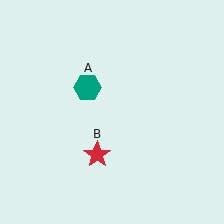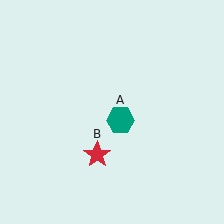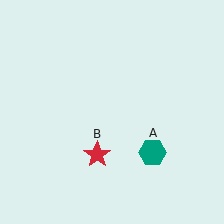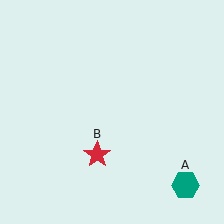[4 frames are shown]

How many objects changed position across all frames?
1 object changed position: teal hexagon (object A).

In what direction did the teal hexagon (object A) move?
The teal hexagon (object A) moved down and to the right.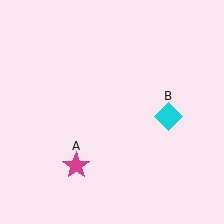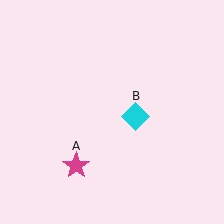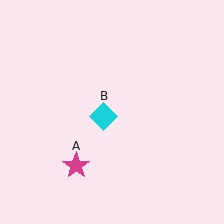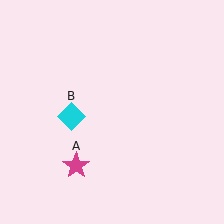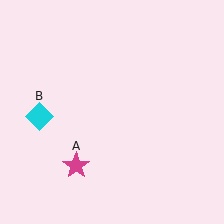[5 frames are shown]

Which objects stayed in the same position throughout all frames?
Magenta star (object A) remained stationary.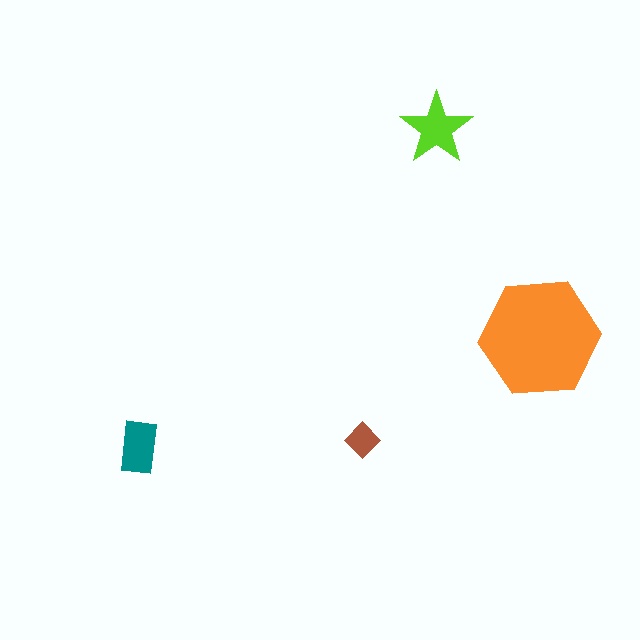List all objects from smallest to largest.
The brown diamond, the teal rectangle, the lime star, the orange hexagon.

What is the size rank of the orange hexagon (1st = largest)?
1st.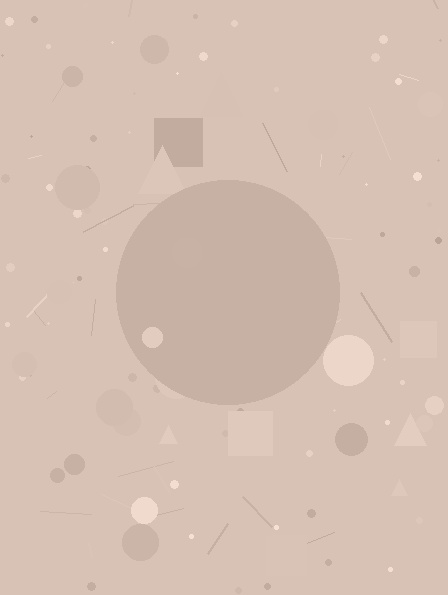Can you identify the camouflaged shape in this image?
The camouflaged shape is a circle.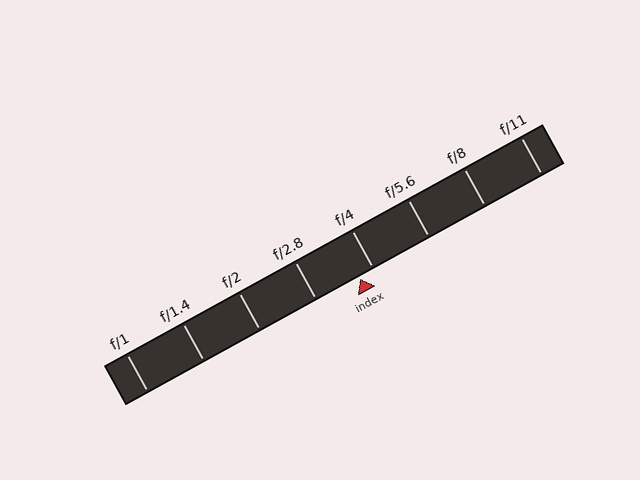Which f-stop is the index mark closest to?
The index mark is closest to f/4.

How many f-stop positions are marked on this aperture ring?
There are 8 f-stop positions marked.